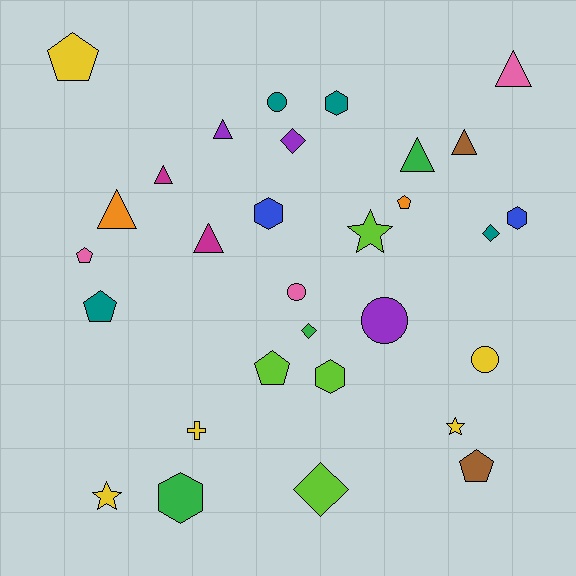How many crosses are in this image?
There is 1 cross.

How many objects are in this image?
There are 30 objects.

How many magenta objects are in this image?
There are 2 magenta objects.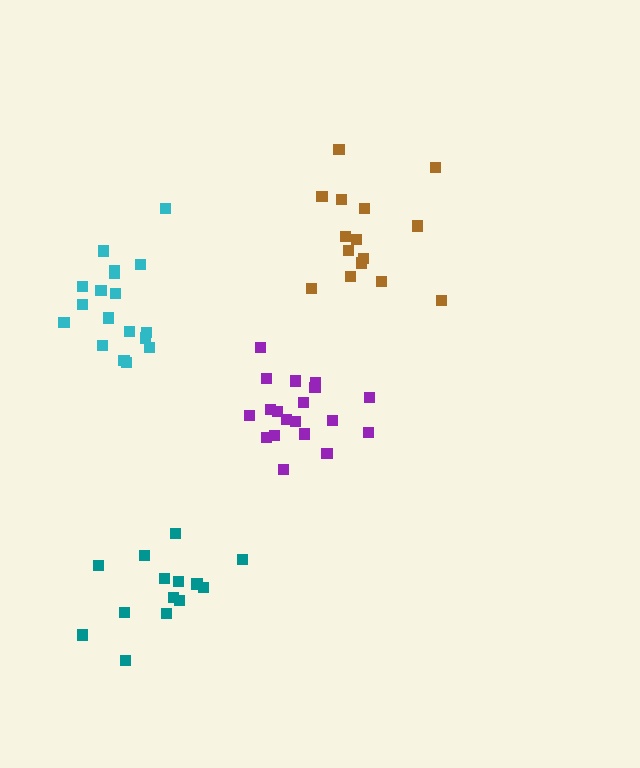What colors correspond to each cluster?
The clusters are colored: teal, cyan, purple, brown.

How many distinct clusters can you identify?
There are 4 distinct clusters.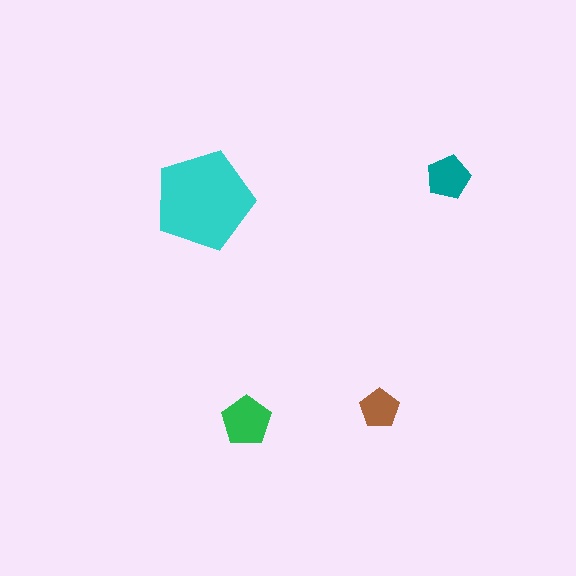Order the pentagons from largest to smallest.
the cyan one, the green one, the teal one, the brown one.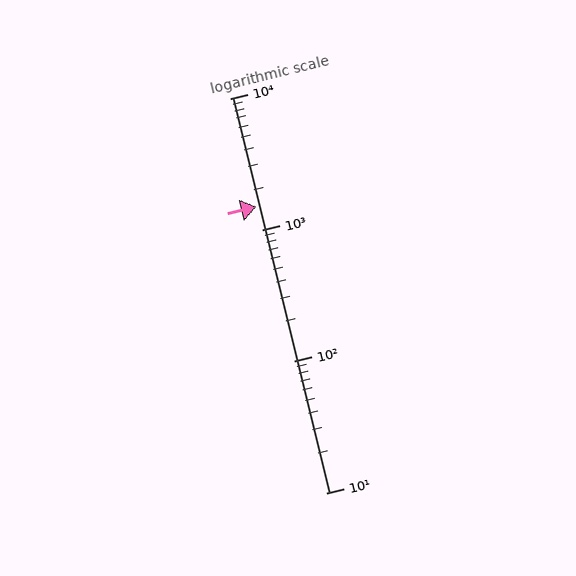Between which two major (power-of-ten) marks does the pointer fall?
The pointer is between 1000 and 10000.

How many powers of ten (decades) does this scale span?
The scale spans 3 decades, from 10 to 10000.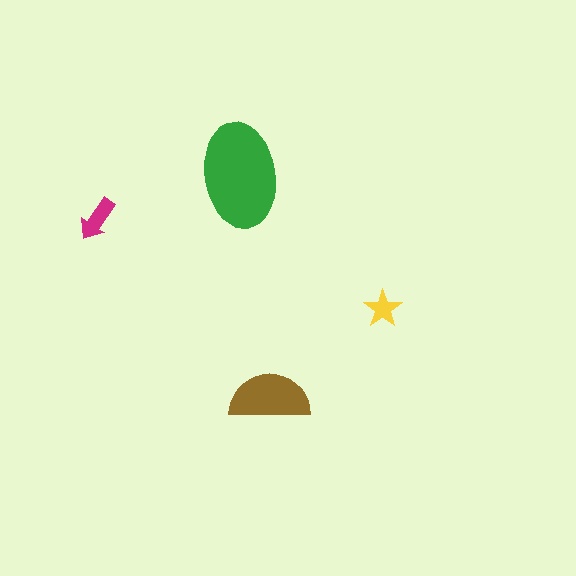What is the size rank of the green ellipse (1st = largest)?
1st.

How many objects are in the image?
There are 4 objects in the image.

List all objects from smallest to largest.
The yellow star, the magenta arrow, the brown semicircle, the green ellipse.